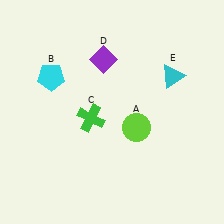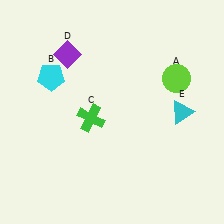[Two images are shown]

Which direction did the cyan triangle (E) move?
The cyan triangle (E) moved down.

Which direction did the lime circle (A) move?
The lime circle (A) moved up.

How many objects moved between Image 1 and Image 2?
3 objects moved between the two images.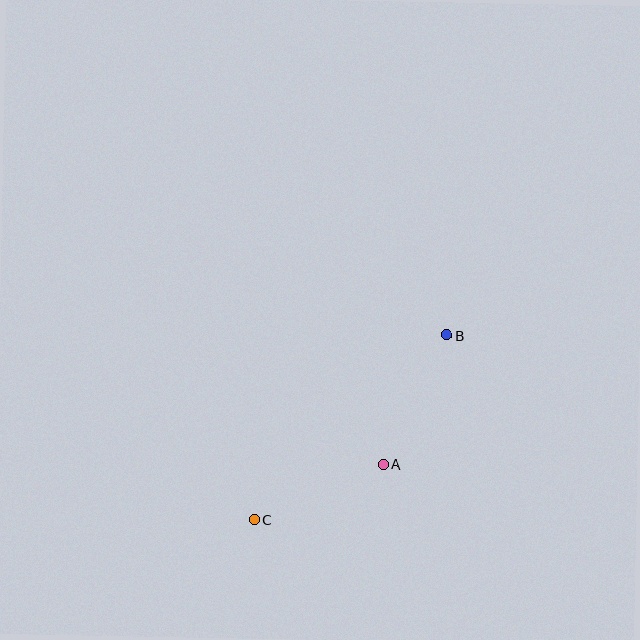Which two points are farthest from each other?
Points B and C are farthest from each other.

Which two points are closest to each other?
Points A and C are closest to each other.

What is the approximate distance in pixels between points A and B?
The distance between A and B is approximately 144 pixels.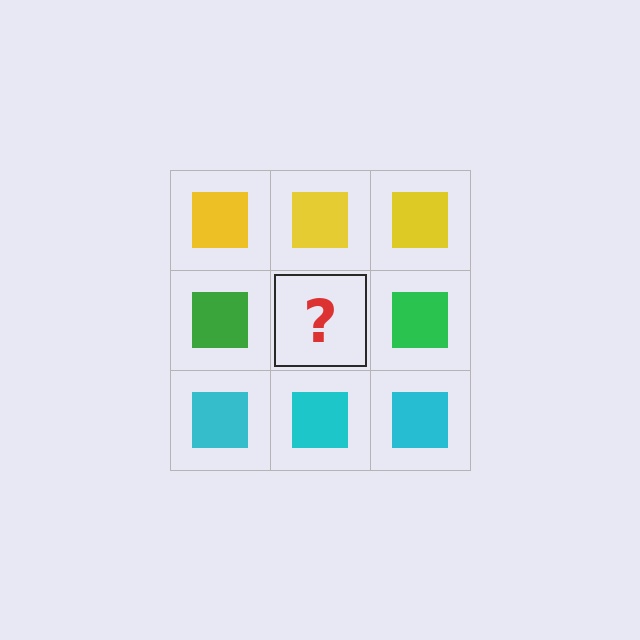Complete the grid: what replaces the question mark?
The question mark should be replaced with a green square.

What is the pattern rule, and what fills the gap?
The rule is that each row has a consistent color. The gap should be filled with a green square.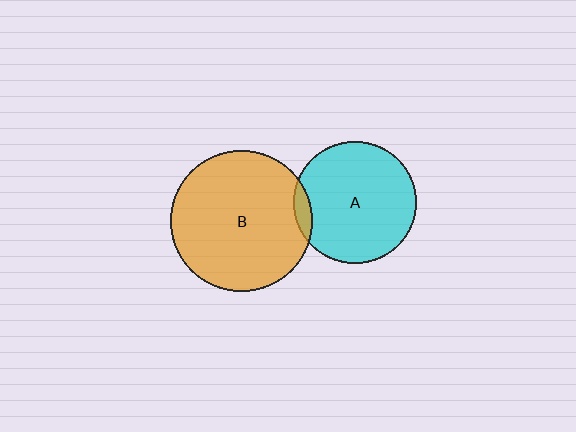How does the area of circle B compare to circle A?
Approximately 1.3 times.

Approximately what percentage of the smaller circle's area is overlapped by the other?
Approximately 5%.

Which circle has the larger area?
Circle B (orange).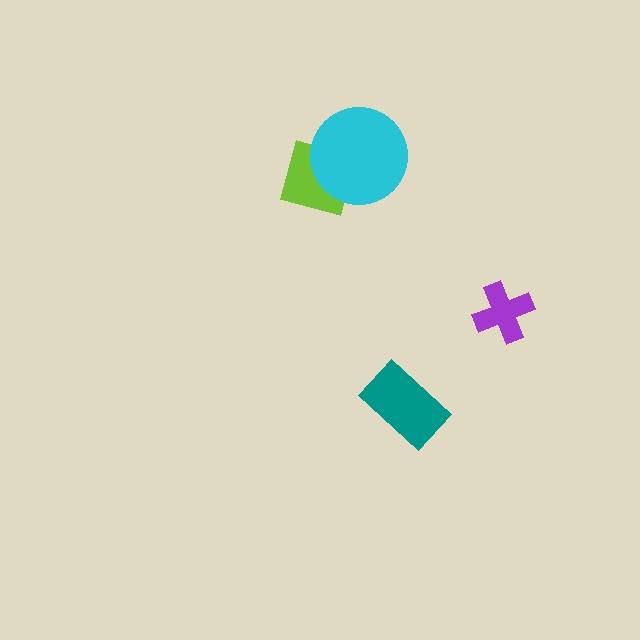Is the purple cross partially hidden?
No, no other shape covers it.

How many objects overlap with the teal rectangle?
0 objects overlap with the teal rectangle.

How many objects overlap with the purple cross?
0 objects overlap with the purple cross.